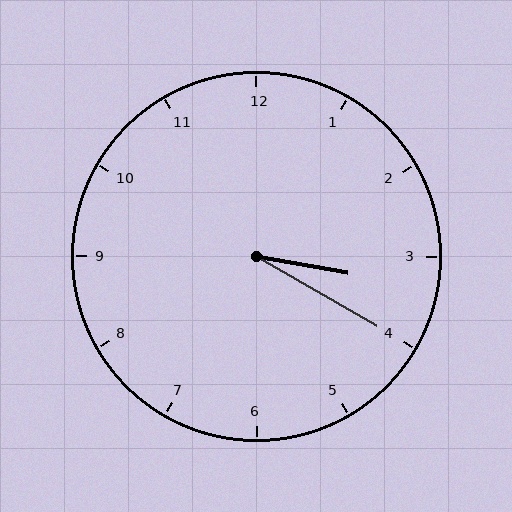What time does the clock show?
3:20.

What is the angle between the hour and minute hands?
Approximately 20 degrees.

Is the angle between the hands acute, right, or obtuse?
It is acute.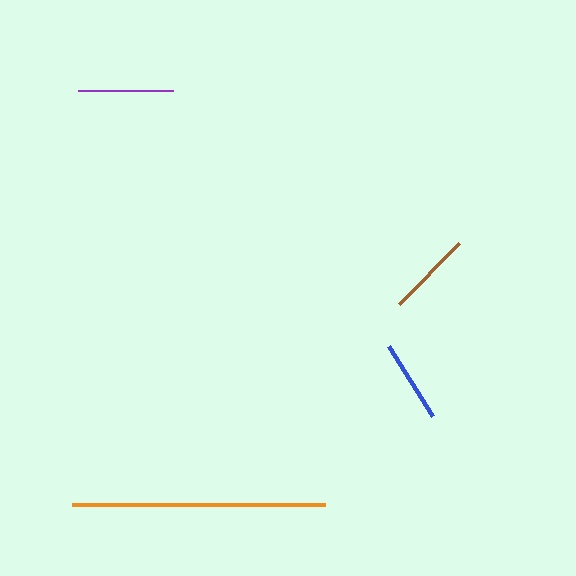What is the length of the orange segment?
The orange segment is approximately 253 pixels long.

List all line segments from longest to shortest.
From longest to shortest: orange, purple, brown, blue.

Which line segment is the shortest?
The blue line is the shortest at approximately 83 pixels.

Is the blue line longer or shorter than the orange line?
The orange line is longer than the blue line.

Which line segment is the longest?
The orange line is the longest at approximately 253 pixels.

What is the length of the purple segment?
The purple segment is approximately 94 pixels long.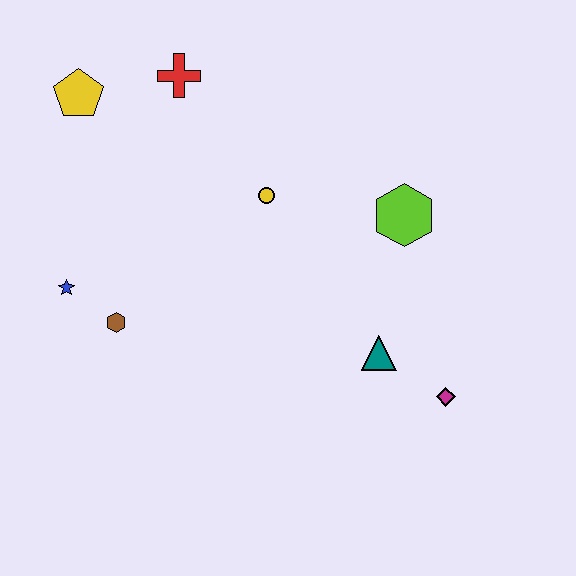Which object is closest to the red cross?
The yellow pentagon is closest to the red cross.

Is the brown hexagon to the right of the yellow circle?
No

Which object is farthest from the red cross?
The magenta diamond is farthest from the red cross.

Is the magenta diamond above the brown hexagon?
No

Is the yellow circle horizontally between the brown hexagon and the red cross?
No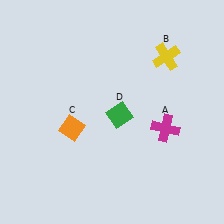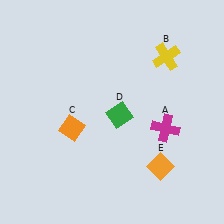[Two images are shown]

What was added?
An orange diamond (E) was added in Image 2.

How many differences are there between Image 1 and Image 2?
There is 1 difference between the two images.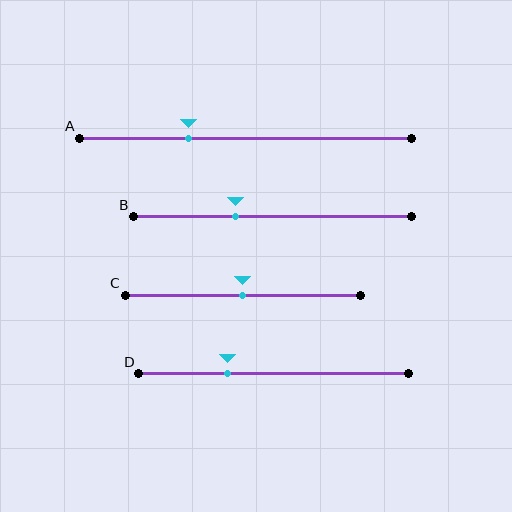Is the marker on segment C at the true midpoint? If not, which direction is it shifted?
Yes, the marker on segment C is at the true midpoint.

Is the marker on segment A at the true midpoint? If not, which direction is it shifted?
No, the marker on segment A is shifted to the left by about 17% of the segment length.